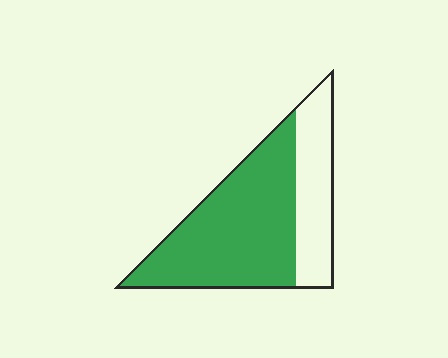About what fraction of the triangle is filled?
About two thirds (2/3).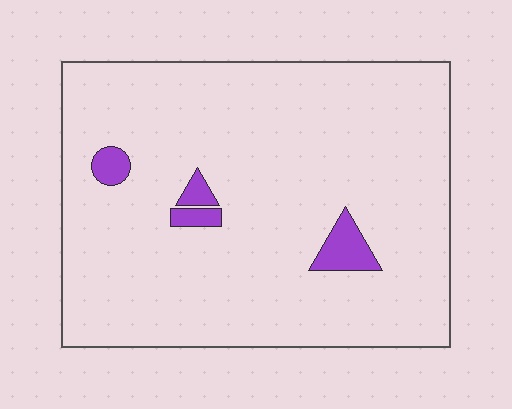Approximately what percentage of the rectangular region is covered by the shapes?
Approximately 5%.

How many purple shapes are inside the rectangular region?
4.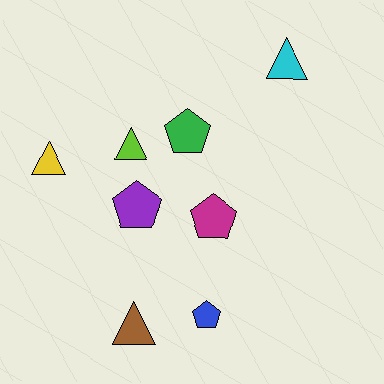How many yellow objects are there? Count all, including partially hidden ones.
There is 1 yellow object.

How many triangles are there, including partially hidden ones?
There are 4 triangles.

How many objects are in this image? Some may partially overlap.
There are 8 objects.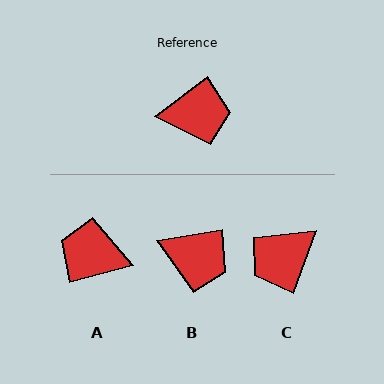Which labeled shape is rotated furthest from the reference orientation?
A, about 157 degrees away.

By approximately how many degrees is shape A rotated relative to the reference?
Approximately 157 degrees counter-clockwise.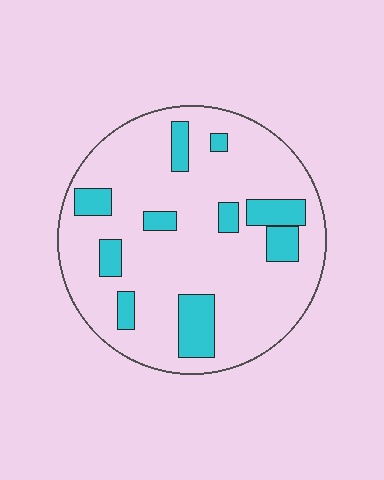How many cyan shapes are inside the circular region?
10.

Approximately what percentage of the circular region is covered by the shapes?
Approximately 20%.